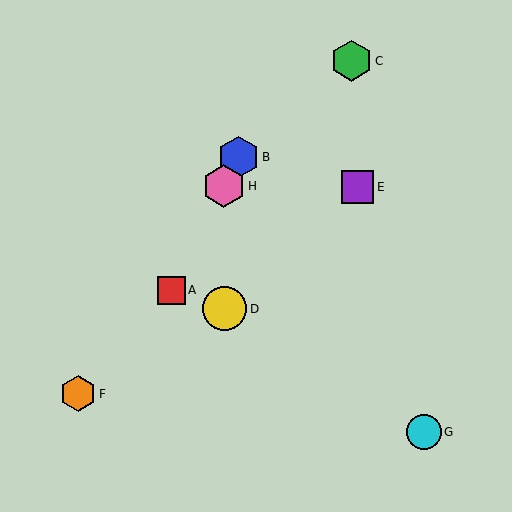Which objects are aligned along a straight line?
Objects A, B, H are aligned along a straight line.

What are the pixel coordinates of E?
Object E is at (358, 187).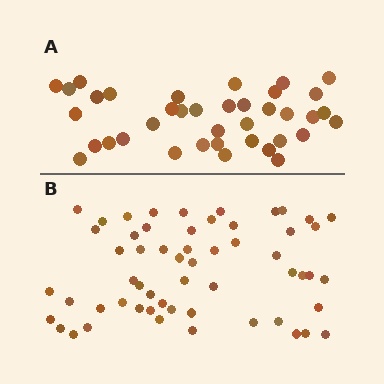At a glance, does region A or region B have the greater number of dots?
Region B (the bottom region) has more dots.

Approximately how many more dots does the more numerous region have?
Region B has approximately 20 more dots than region A.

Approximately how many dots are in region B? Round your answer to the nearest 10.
About 60 dots. (The exact count is 57, which rounds to 60.)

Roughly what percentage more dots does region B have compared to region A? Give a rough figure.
About 50% more.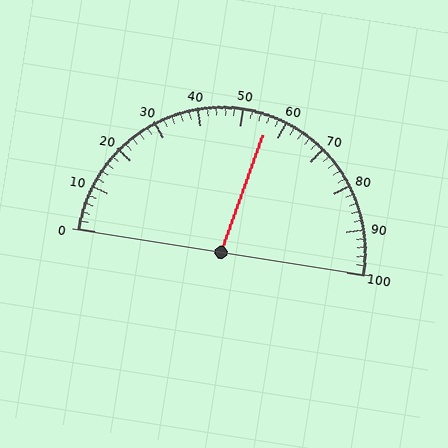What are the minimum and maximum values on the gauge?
The gauge ranges from 0 to 100.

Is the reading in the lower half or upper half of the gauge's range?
The reading is in the upper half of the range (0 to 100).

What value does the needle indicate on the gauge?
The needle indicates approximately 56.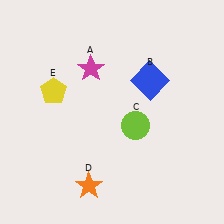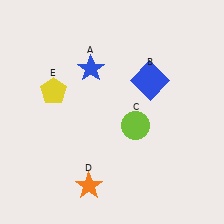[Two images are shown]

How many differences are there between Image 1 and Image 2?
There is 1 difference between the two images.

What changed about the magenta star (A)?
In Image 1, A is magenta. In Image 2, it changed to blue.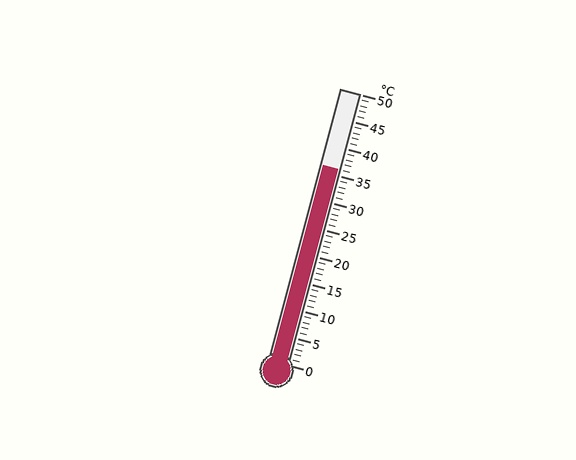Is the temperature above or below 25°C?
The temperature is above 25°C.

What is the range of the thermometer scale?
The thermometer scale ranges from 0°C to 50°C.